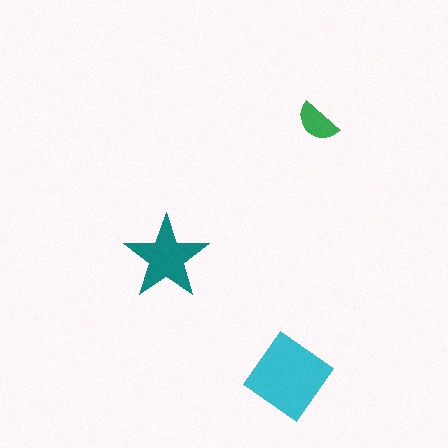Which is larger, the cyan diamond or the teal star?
The cyan diamond.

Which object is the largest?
The cyan diamond.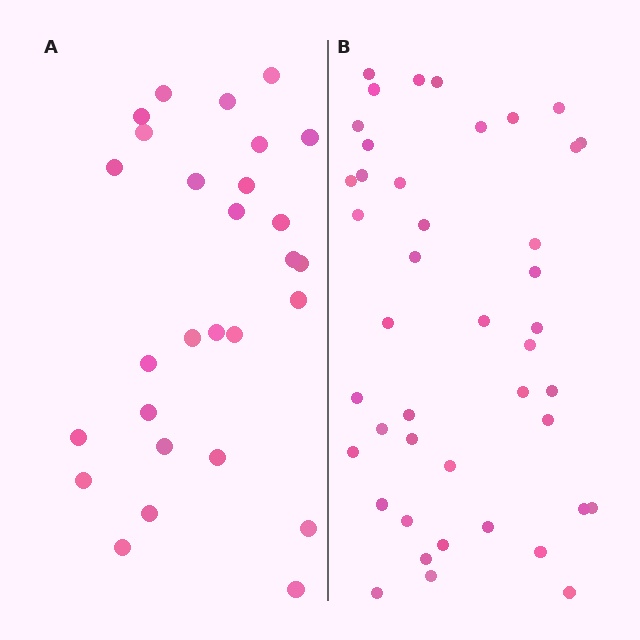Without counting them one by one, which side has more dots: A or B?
Region B (the right region) has more dots.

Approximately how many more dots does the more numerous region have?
Region B has approximately 15 more dots than region A.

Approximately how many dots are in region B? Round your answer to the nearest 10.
About 40 dots. (The exact count is 43, which rounds to 40.)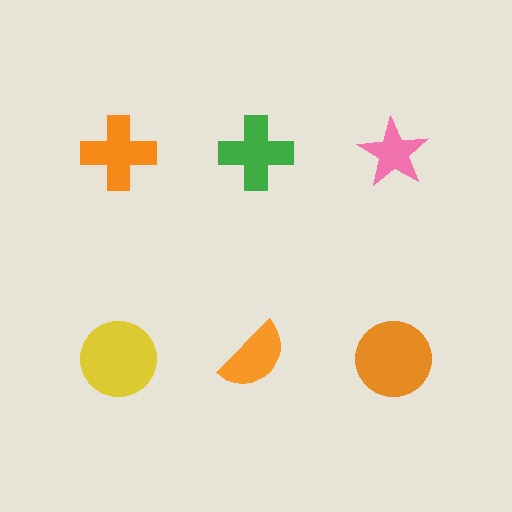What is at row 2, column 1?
A yellow circle.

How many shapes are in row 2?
3 shapes.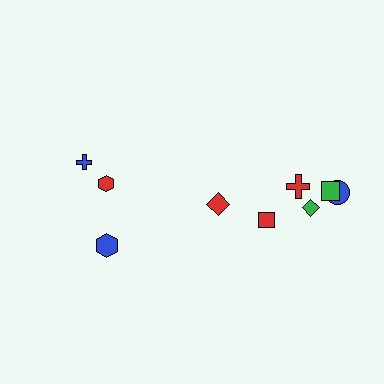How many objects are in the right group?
There are 6 objects.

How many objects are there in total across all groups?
There are 9 objects.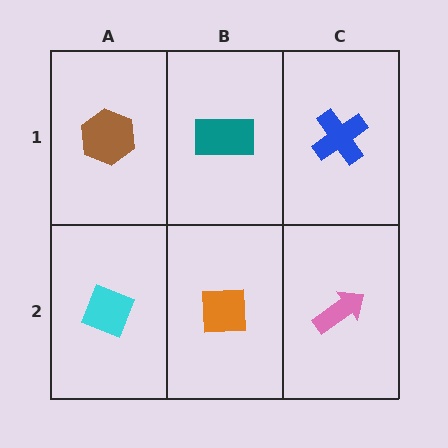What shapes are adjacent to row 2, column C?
A blue cross (row 1, column C), an orange square (row 2, column B).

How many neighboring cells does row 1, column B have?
3.